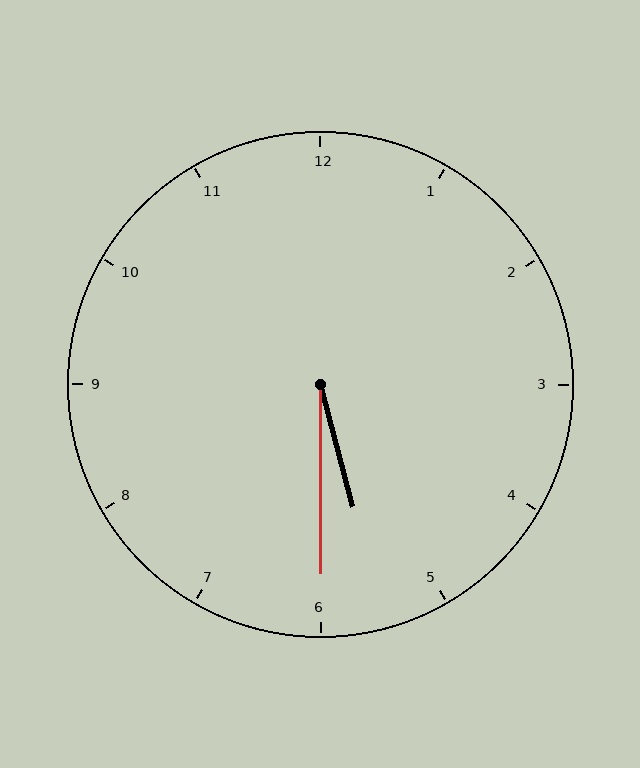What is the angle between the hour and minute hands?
Approximately 15 degrees.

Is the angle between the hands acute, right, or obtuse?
It is acute.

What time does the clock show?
5:30.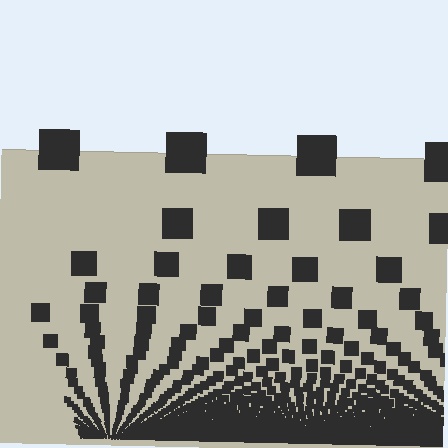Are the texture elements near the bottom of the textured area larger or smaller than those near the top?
Smaller. The gradient is inverted — elements near the bottom are smaller and denser.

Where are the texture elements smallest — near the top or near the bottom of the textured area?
Near the bottom.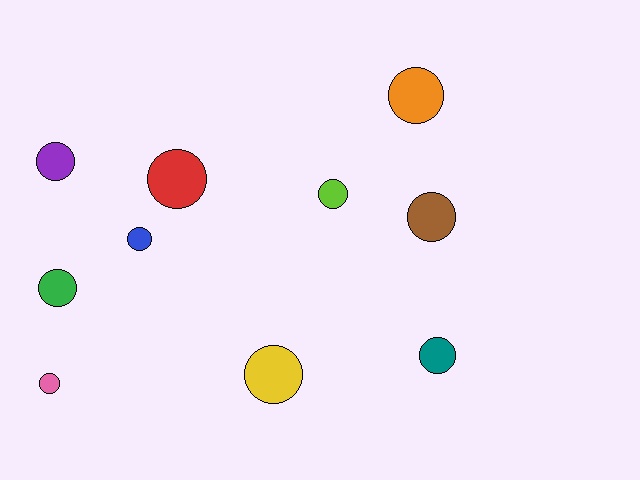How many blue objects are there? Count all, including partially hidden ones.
There is 1 blue object.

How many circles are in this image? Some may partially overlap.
There are 10 circles.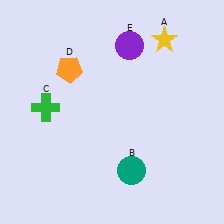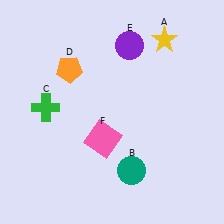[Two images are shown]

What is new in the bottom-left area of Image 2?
A pink square (F) was added in the bottom-left area of Image 2.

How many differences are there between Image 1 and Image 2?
There is 1 difference between the two images.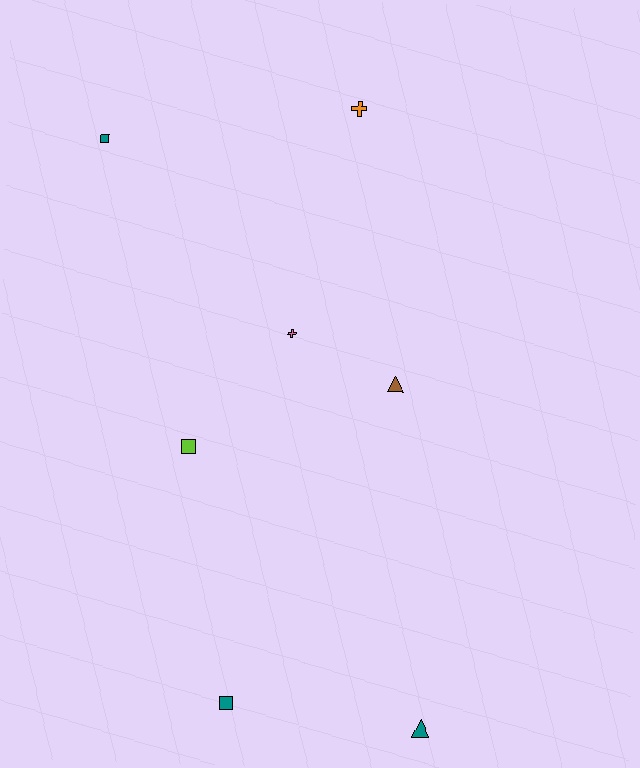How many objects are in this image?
There are 7 objects.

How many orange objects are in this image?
There is 1 orange object.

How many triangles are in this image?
There are 2 triangles.